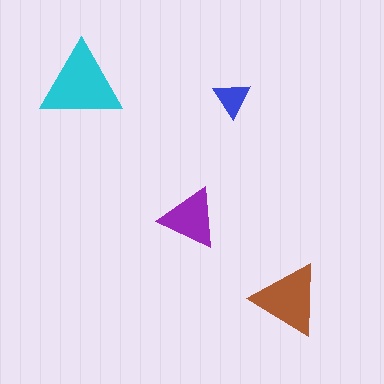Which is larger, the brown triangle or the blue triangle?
The brown one.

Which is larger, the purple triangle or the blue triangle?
The purple one.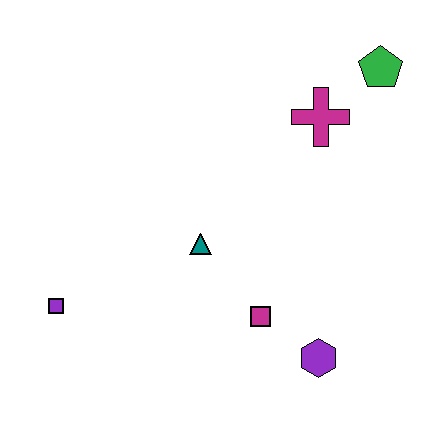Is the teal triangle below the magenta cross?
Yes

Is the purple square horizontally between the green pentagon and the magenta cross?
No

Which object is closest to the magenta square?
The purple hexagon is closest to the magenta square.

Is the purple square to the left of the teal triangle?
Yes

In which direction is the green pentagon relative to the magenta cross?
The green pentagon is to the right of the magenta cross.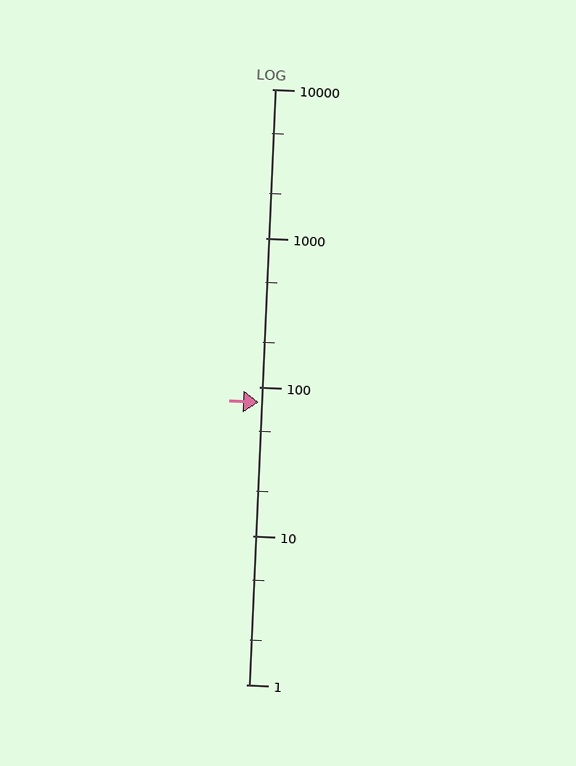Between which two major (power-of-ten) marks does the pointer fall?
The pointer is between 10 and 100.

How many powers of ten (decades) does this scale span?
The scale spans 4 decades, from 1 to 10000.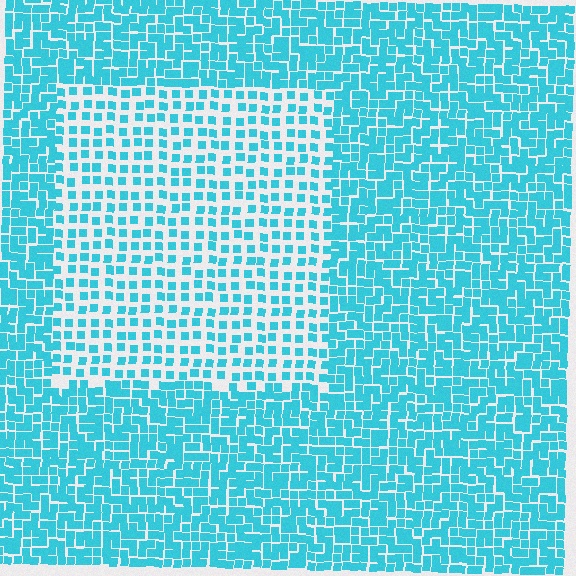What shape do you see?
I see a rectangle.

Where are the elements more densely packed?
The elements are more densely packed outside the rectangle boundary.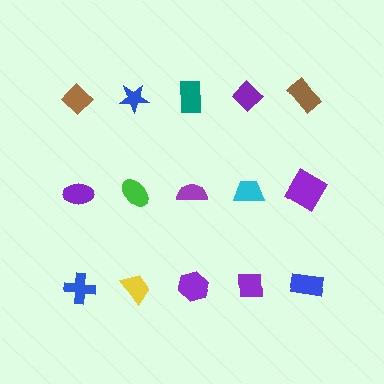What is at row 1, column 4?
A purple diamond.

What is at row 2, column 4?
A cyan trapezoid.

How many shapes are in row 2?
5 shapes.